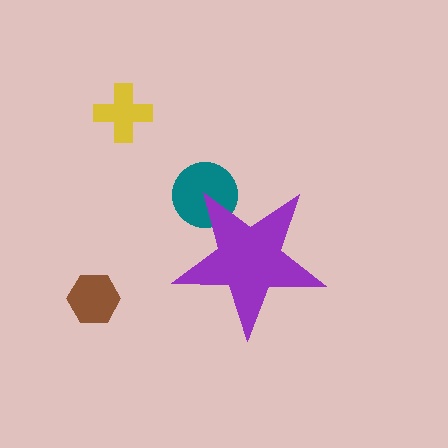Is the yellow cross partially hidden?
No, the yellow cross is fully visible.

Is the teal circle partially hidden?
Yes, the teal circle is partially hidden behind the purple star.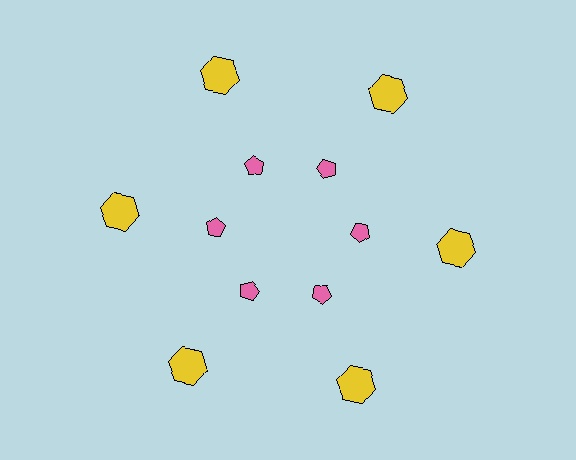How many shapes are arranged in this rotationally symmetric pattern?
There are 12 shapes, arranged in 6 groups of 2.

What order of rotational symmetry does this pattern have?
This pattern has 6-fold rotational symmetry.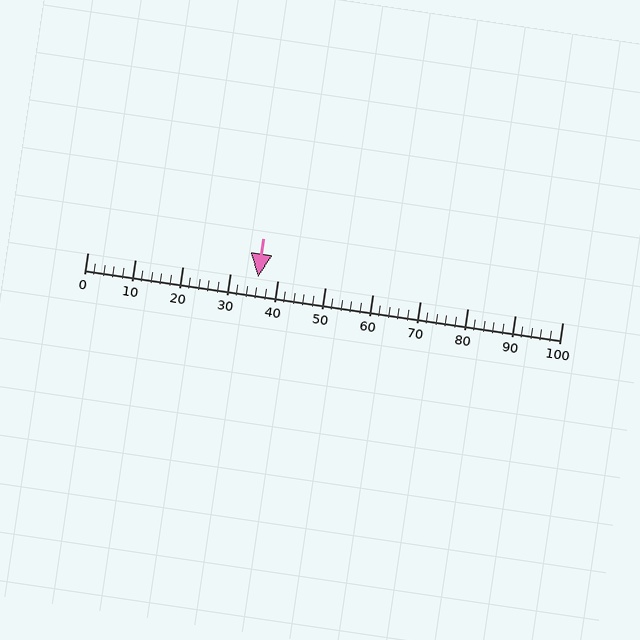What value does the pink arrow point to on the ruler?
The pink arrow points to approximately 36.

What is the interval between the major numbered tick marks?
The major tick marks are spaced 10 units apart.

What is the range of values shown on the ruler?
The ruler shows values from 0 to 100.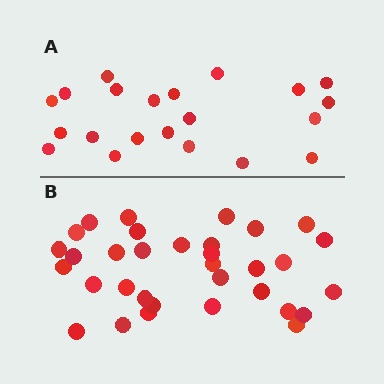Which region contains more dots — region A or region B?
Region B (the bottom region) has more dots.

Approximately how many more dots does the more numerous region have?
Region B has roughly 12 or so more dots than region A.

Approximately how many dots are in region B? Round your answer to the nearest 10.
About 30 dots. (The exact count is 33, which rounds to 30.)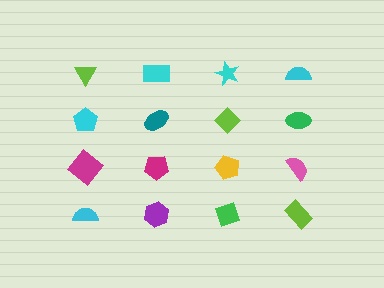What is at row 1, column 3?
A cyan star.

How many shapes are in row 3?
4 shapes.